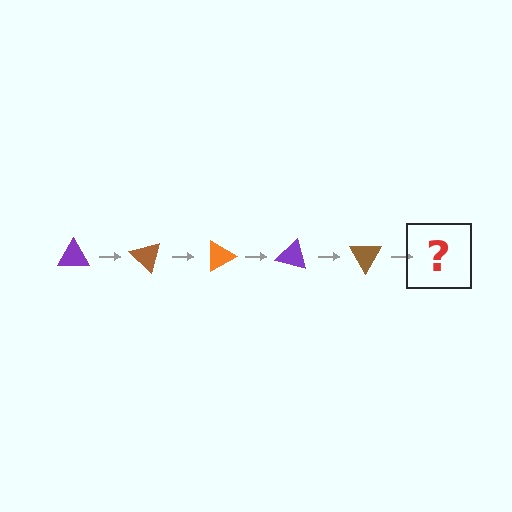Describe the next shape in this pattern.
It should be an orange triangle, rotated 225 degrees from the start.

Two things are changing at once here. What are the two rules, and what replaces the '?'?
The two rules are that it rotates 45 degrees each step and the color cycles through purple, brown, and orange. The '?' should be an orange triangle, rotated 225 degrees from the start.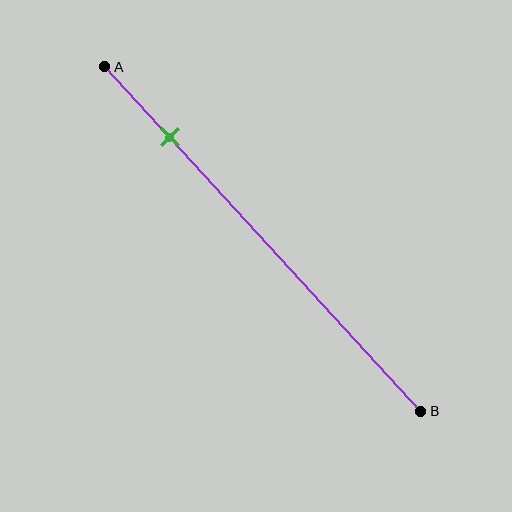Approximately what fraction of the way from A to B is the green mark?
The green mark is approximately 20% of the way from A to B.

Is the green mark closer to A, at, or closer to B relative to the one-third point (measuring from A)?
The green mark is closer to point A than the one-third point of segment AB.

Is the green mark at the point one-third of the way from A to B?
No, the mark is at about 20% from A, not at the 33% one-third point.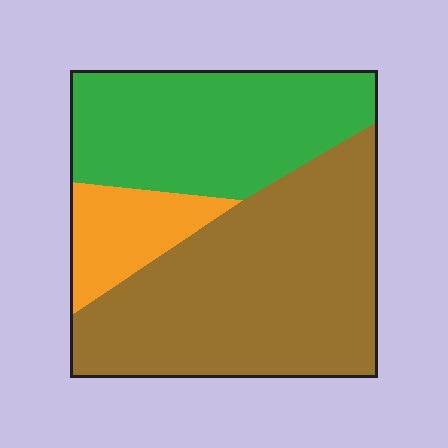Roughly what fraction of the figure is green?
Green covers 35% of the figure.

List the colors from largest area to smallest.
From largest to smallest: brown, green, orange.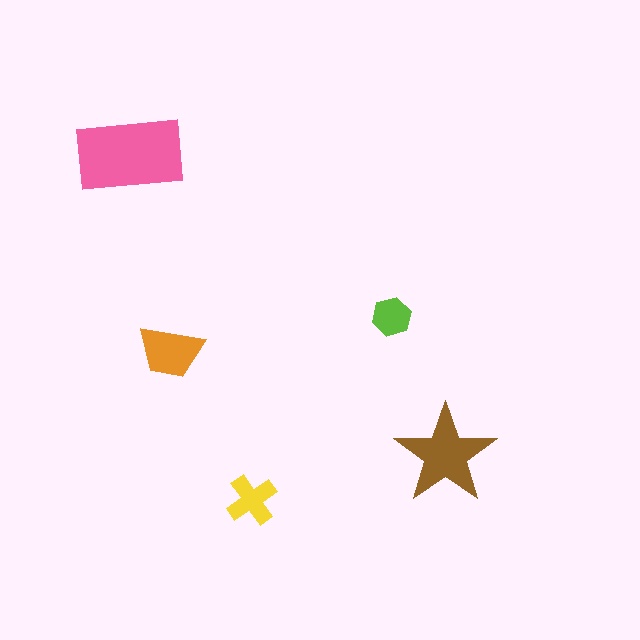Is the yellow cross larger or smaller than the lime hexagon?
Larger.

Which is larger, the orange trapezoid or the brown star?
The brown star.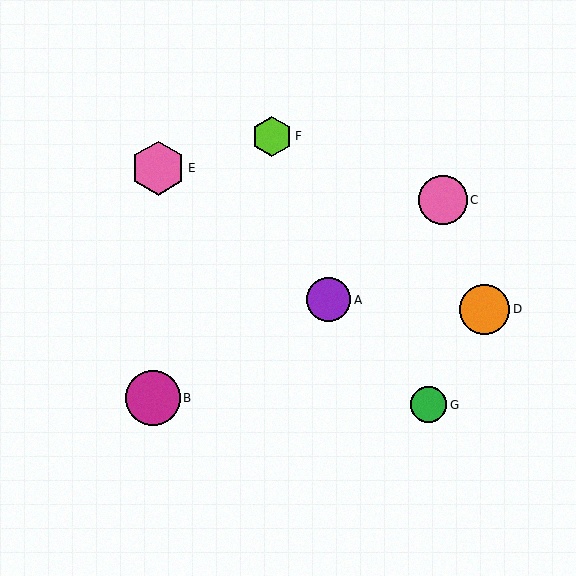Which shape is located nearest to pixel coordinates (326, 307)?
The purple circle (labeled A) at (329, 300) is nearest to that location.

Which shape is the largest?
The magenta circle (labeled B) is the largest.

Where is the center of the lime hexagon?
The center of the lime hexagon is at (272, 136).